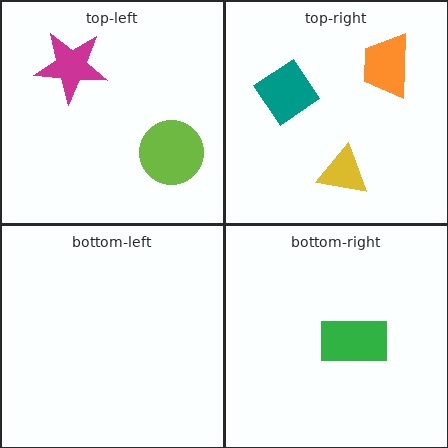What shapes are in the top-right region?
The orange trapezoid, the yellow triangle, the teal diamond.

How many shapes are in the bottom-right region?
1.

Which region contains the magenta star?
The top-left region.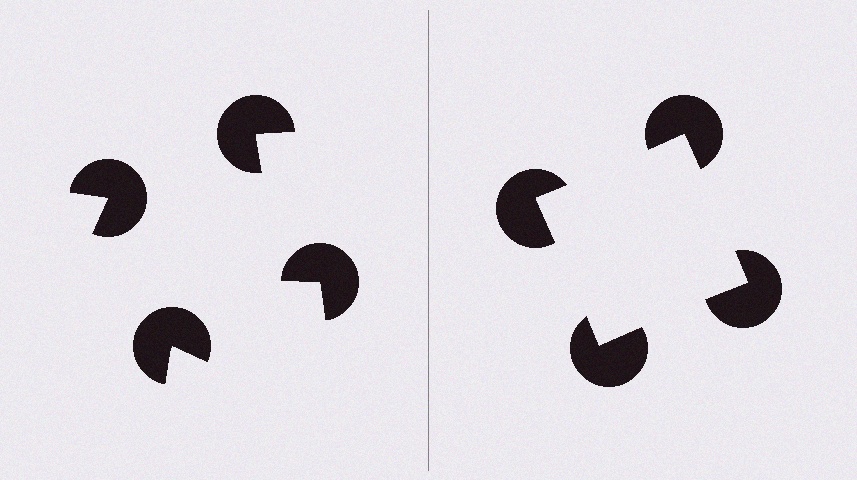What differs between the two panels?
The pac-man discs are positioned identically on both sides; only the wedge orientations differ. On the right they align to a square; on the left they are misaligned.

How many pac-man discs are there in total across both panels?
8 — 4 on each side.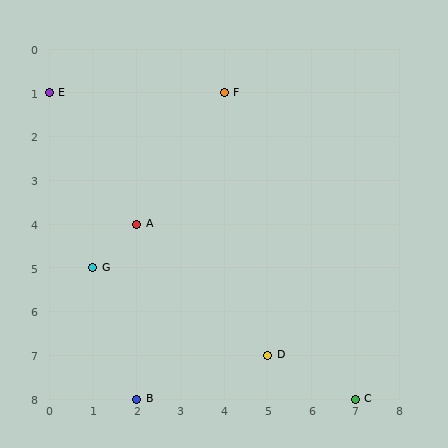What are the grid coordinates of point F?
Point F is at grid coordinates (4, 1).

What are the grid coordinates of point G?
Point G is at grid coordinates (1, 5).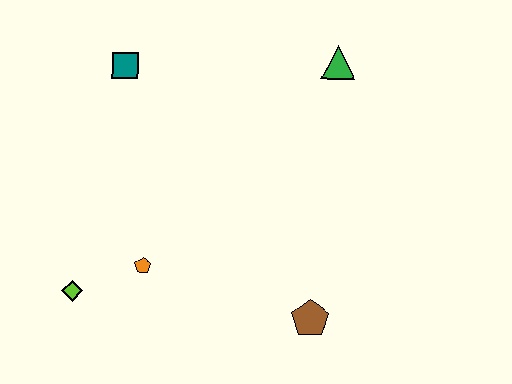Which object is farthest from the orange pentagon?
The green triangle is farthest from the orange pentagon.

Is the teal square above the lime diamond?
Yes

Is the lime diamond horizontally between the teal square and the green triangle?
No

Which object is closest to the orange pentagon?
The lime diamond is closest to the orange pentagon.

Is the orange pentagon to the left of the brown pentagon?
Yes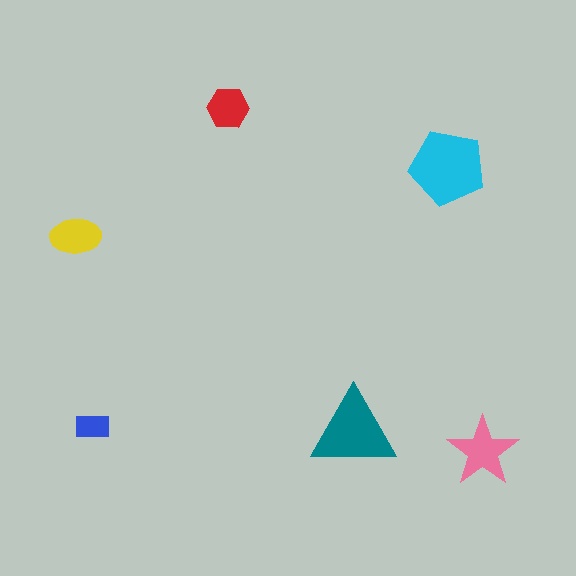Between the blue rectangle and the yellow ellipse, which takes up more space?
The yellow ellipse.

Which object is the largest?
The cyan pentagon.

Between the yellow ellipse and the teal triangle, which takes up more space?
The teal triangle.